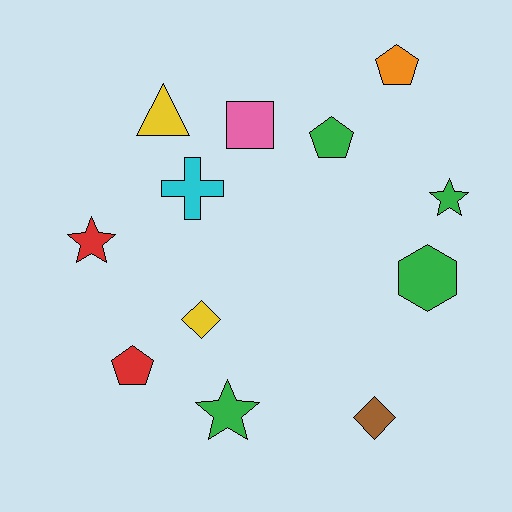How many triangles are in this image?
There is 1 triangle.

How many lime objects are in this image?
There are no lime objects.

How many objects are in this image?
There are 12 objects.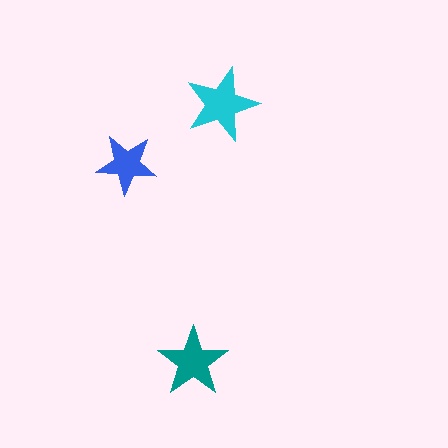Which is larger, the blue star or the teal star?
The teal one.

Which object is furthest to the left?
The blue star is leftmost.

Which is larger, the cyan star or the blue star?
The cyan one.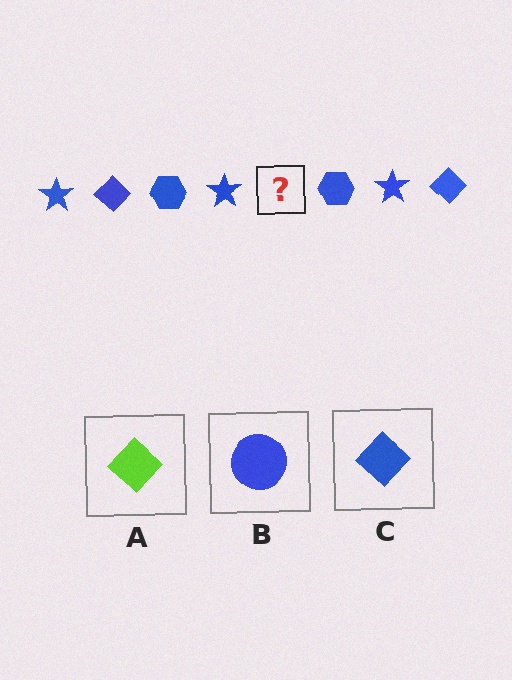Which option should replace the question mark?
Option C.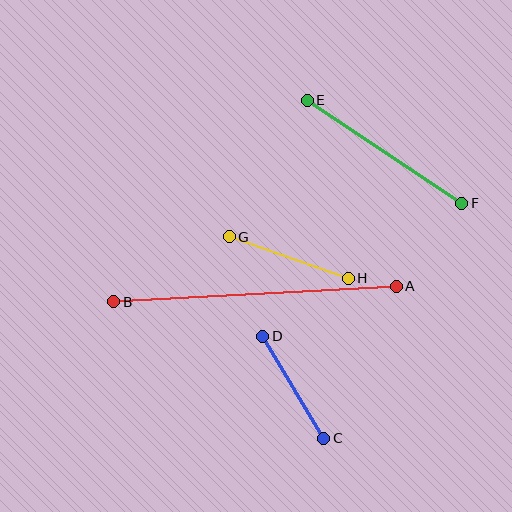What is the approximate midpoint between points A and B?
The midpoint is at approximately (255, 294) pixels.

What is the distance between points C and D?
The distance is approximately 119 pixels.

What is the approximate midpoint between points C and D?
The midpoint is at approximately (293, 387) pixels.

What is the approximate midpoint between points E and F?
The midpoint is at approximately (385, 152) pixels.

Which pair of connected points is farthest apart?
Points A and B are farthest apart.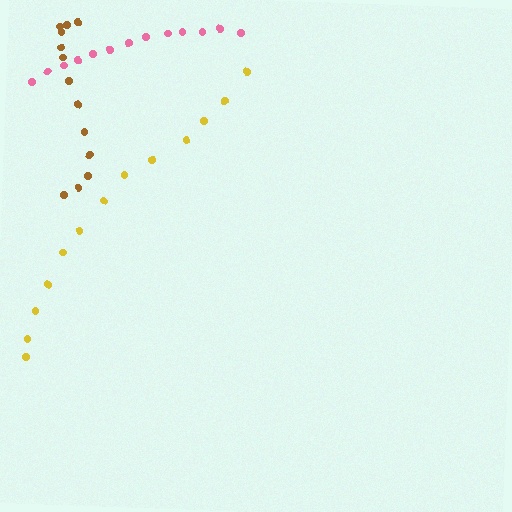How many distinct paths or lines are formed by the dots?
There are 3 distinct paths.